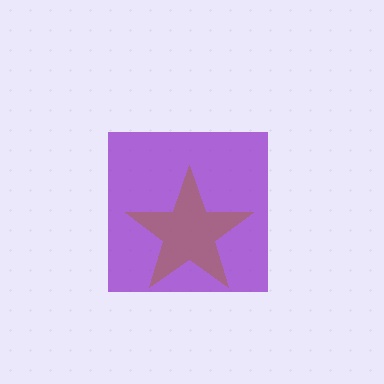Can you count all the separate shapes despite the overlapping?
Yes, there are 2 separate shapes.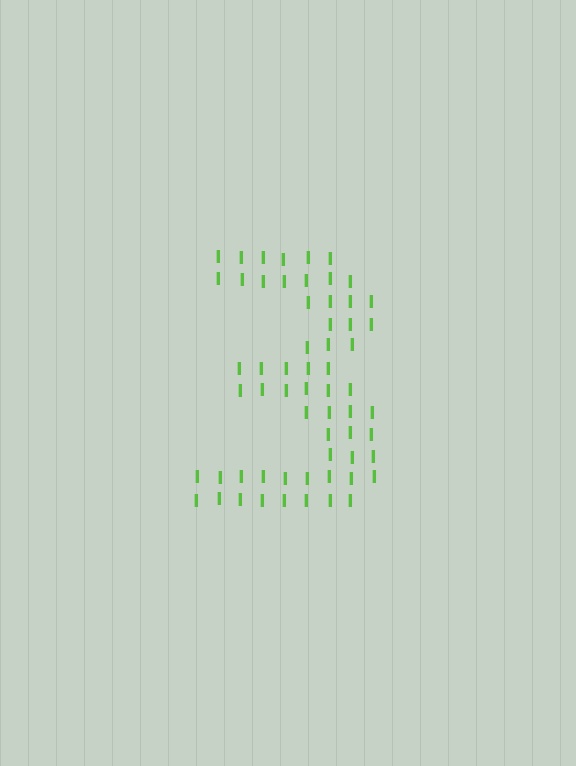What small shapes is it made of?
It is made of small letter I's.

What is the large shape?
The large shape is the digit 3.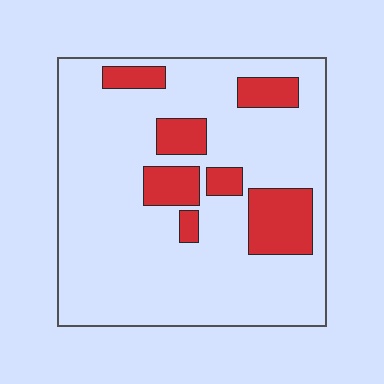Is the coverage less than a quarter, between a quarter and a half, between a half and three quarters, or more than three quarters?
Less than a quarter.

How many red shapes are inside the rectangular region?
7.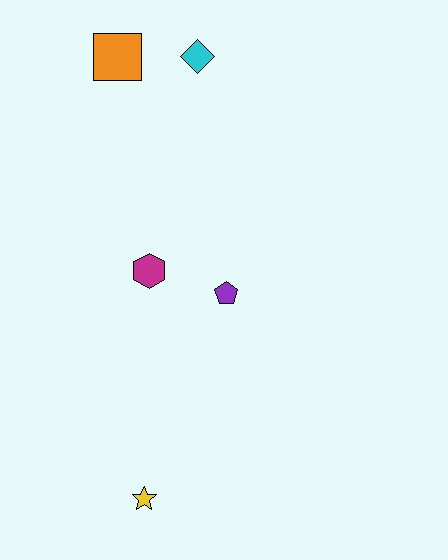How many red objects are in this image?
There are no red objects.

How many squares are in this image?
There is 1 square.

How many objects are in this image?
There are 5 objects.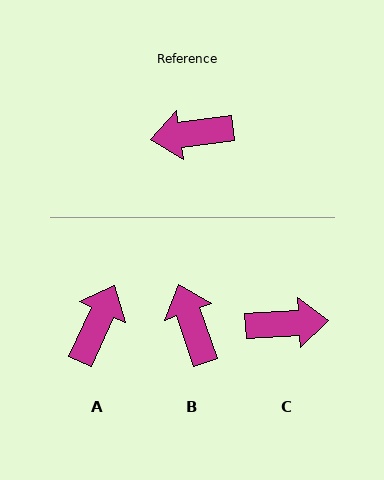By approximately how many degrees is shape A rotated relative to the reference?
Approximately 122 degrees clockwise.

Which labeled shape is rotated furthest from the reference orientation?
C, about 176 degrees away.